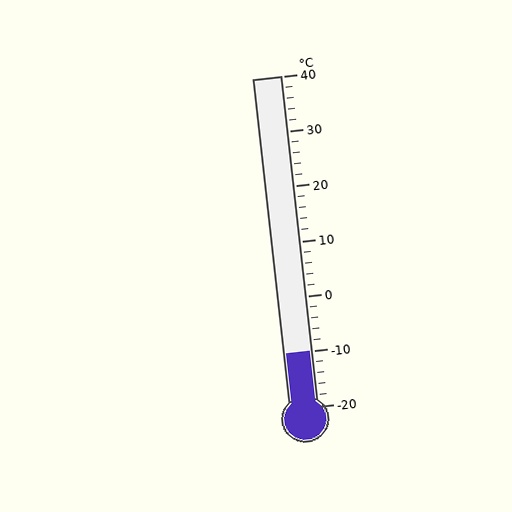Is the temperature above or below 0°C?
The temperature is below 0°C.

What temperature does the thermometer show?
The thermometer shows approximately -10°C.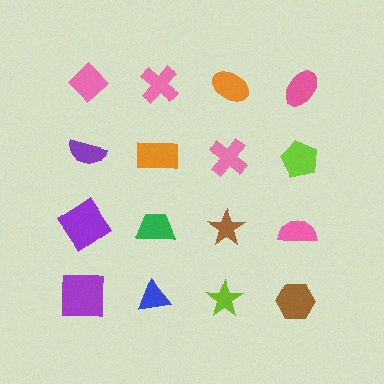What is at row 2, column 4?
A lime pentagon.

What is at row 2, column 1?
A purple semicircle.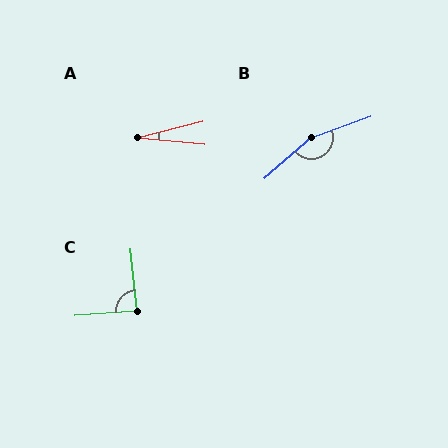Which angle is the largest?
B, at approximately 160 degrees.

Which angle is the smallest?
A, at approximately 19 degrees.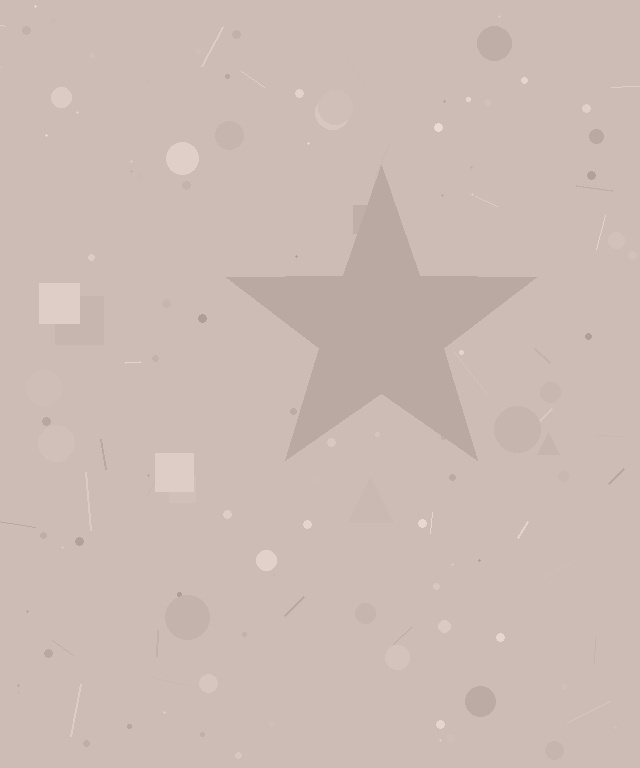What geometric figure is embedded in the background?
A star is embedded in the background.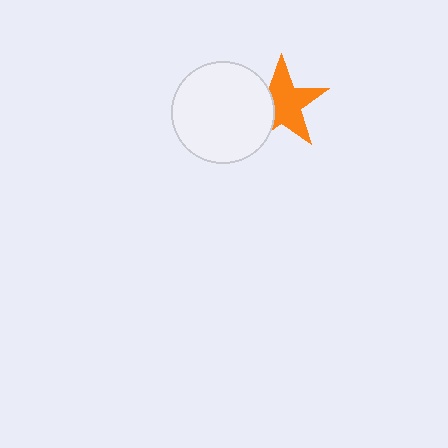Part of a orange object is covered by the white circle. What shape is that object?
It is a star.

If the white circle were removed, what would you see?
You would see the complete orange star.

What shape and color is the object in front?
The object in front is a white circle.